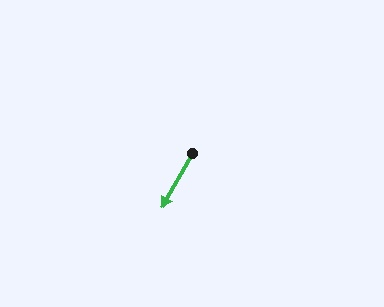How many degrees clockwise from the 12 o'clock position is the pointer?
Approximately 209 degrees.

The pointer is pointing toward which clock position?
Roughly 7 o'clock.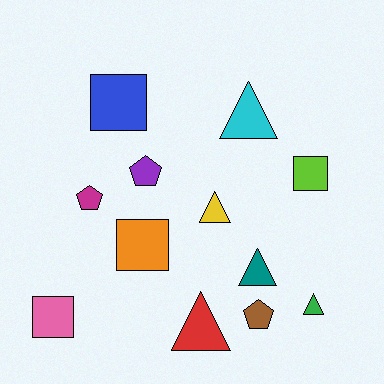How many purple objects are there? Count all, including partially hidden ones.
There is 1 purple object.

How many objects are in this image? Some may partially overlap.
There are 12 objects.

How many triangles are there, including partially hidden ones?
There are 5 triangles.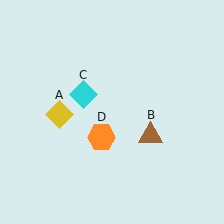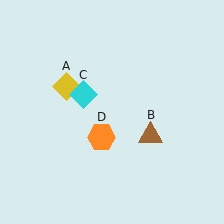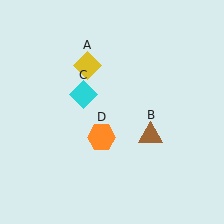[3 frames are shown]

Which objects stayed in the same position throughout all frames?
Brown triangle (object B) and cyan diamond (object C) and orange hexagon (object D) remained stationary.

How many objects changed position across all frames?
1 object changed position: yellow diamond (object A).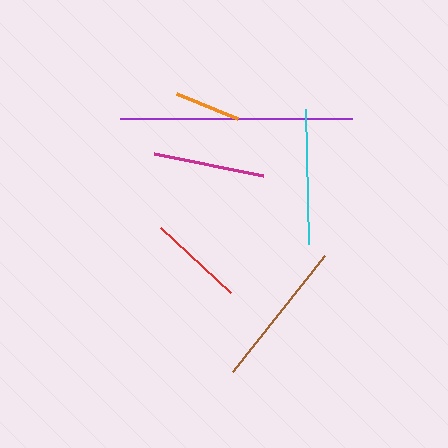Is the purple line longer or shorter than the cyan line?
The purple line is longer than the cyan line.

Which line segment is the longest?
The purple line is the longest at approximately 232 pixels.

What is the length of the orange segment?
The orange segment is approximately 66 pixels long.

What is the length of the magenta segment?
The magenta segment is approximately 112 pixels long.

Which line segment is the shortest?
The orange line is the shortest at approximately 66 pixels.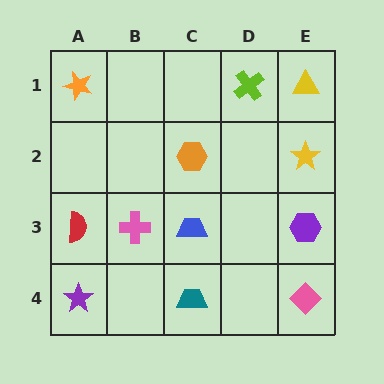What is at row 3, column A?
A red semicircle.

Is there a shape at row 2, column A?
No, that cell is empty.